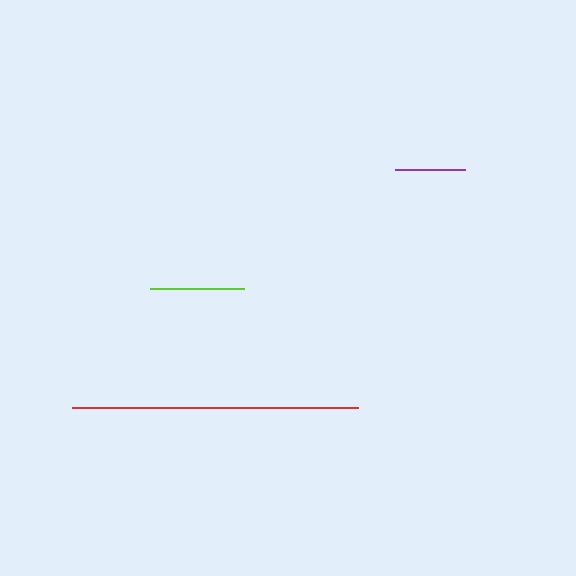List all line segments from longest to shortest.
From longest to shortest: red, lime, purple.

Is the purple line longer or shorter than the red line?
The red line is longer than the purple line.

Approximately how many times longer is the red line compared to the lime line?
The red line is approximately 3.0 times the length of the lime line.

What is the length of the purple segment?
The purple segment is approximately 70 pixels long.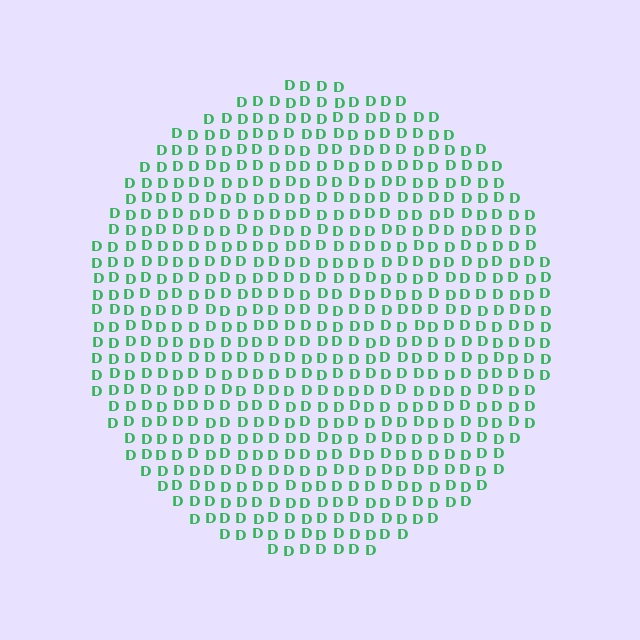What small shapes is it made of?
It is made of small letter D's.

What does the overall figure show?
The overall figure shows a circle.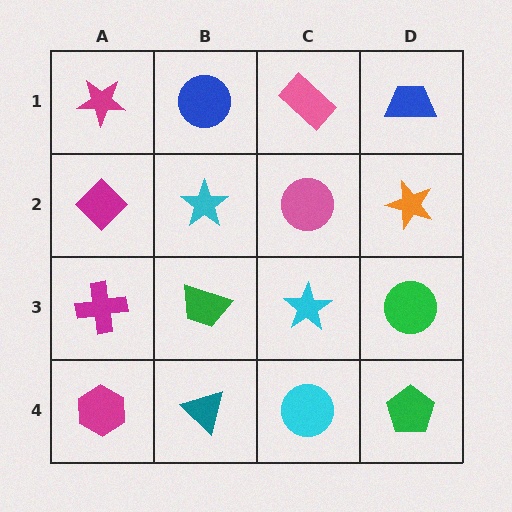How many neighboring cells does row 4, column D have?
2.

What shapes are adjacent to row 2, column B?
A blue circle (row 1, column B), a green trapezoid (row 3, column B), a magenta diamond (row 2, column A), a pink circle (row 2, column C).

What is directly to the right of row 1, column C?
A blue trapezoid.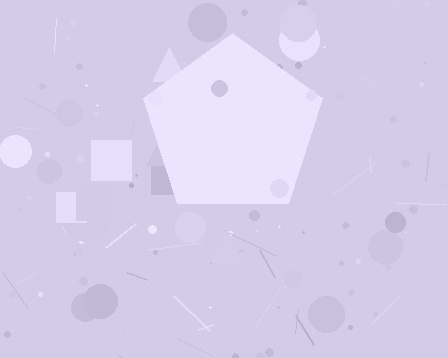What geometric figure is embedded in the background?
A pentagon is embedded in the background.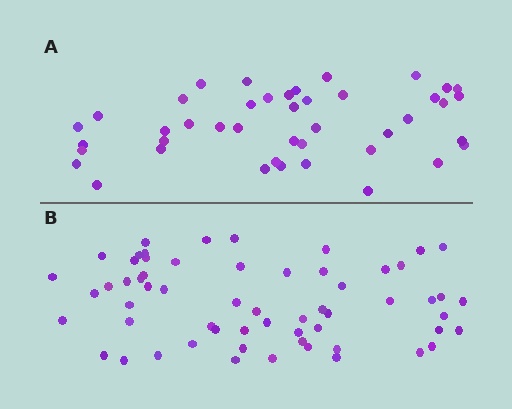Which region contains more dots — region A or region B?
Region B (the bottom region) has more dots.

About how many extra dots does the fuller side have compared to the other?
Region B has approximately 15 more dots than region A.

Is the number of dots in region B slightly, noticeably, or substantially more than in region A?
Region B has noticeably more, but not dramatically so. The ratio is roughly 1.4 to 1.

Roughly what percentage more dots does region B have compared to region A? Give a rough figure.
About 40% more.